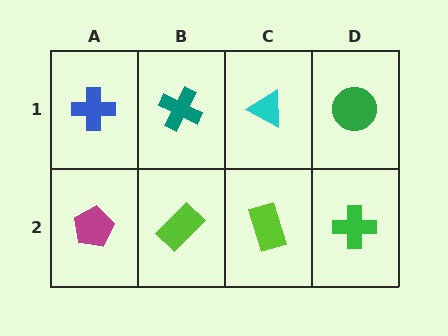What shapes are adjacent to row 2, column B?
A teal cross (row 1, column B), a magenta pentagon (row 2, column A), a lime rectangle (row 2, column C).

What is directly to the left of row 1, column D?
A cyan triangle.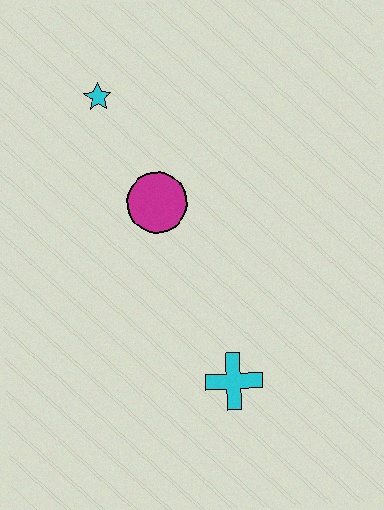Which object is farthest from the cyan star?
The cyan cross is farthest from the cyan star.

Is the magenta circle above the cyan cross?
Yes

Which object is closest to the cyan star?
The magenta circle is closest to the cyan star.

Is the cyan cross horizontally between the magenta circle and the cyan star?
No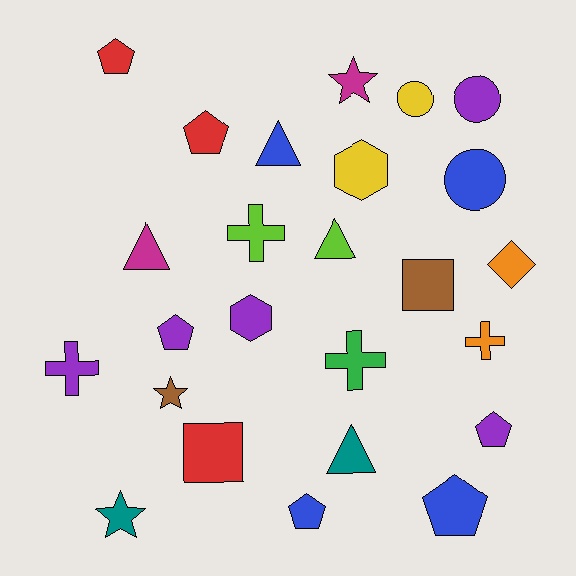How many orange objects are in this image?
There are 2 orange objects.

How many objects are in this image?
There are 25 objects.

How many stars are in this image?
There are 3 stars.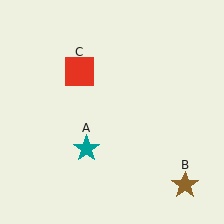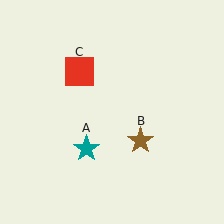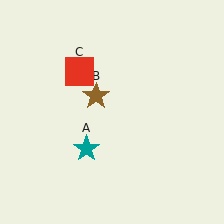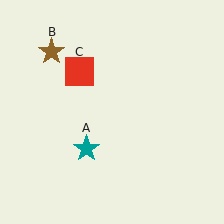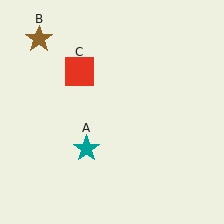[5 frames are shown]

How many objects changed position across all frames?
1 object changed position: brown star (object B).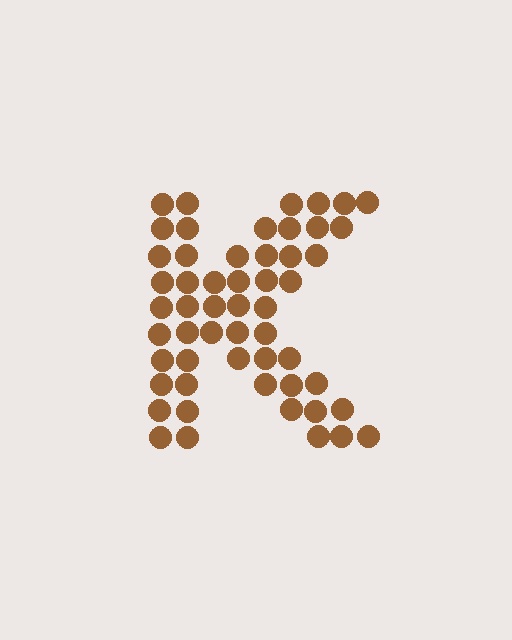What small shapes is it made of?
It is made of small circles.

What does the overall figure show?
The overall figure shows the letter K.